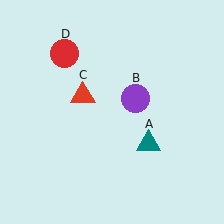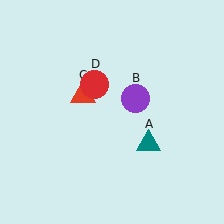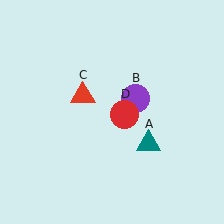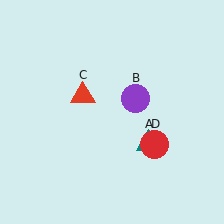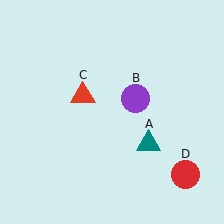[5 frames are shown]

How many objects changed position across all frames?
1 object changed position: red circle (object D).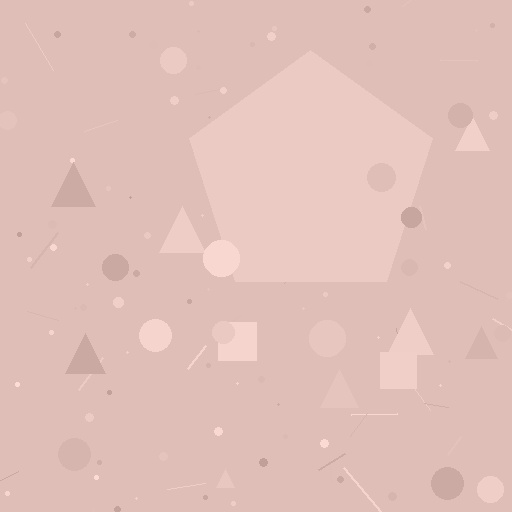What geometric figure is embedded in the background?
A pentagon is embedded in the background.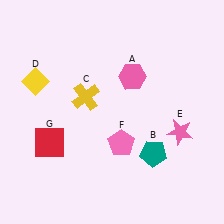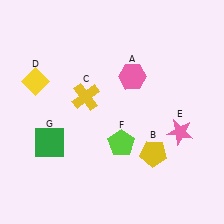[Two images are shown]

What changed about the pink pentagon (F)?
In Image 1, F is pink. In Image 2, it changed to lime.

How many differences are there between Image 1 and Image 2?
There are 3 differences between the two images.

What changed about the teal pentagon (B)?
In Image 1, B is teal. In Image 2, it changed to yellow.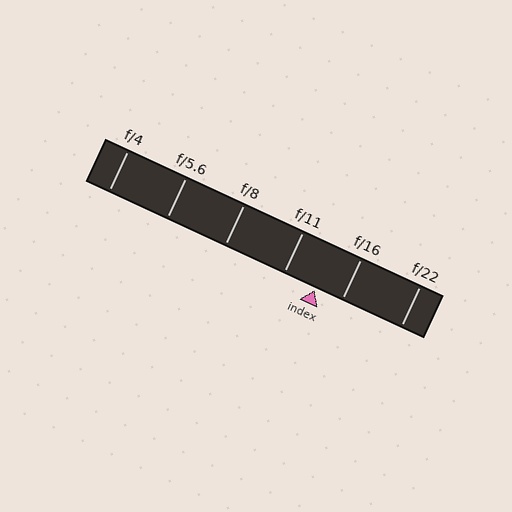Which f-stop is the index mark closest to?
The index mark is closest to f/16.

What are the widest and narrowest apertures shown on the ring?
The widest aperture shown is f/4 and the narrowest is f/22.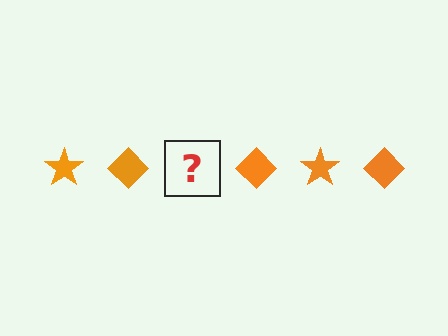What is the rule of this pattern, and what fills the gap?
The rule is that the pattern cycles through star, diamond shapes in orange. The gap should be filled with an orange star.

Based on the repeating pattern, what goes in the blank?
The blank should be an orange star.